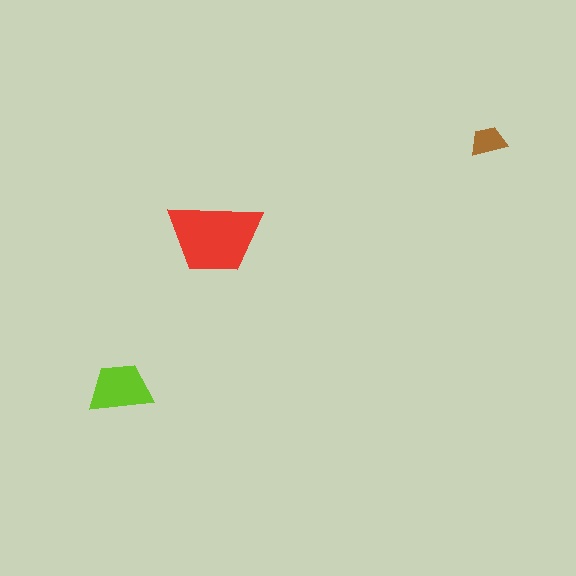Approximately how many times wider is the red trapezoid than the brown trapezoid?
About 2.5 times wider.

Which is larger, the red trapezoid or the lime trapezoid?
The red one.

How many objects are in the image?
There are 3 objects in the image.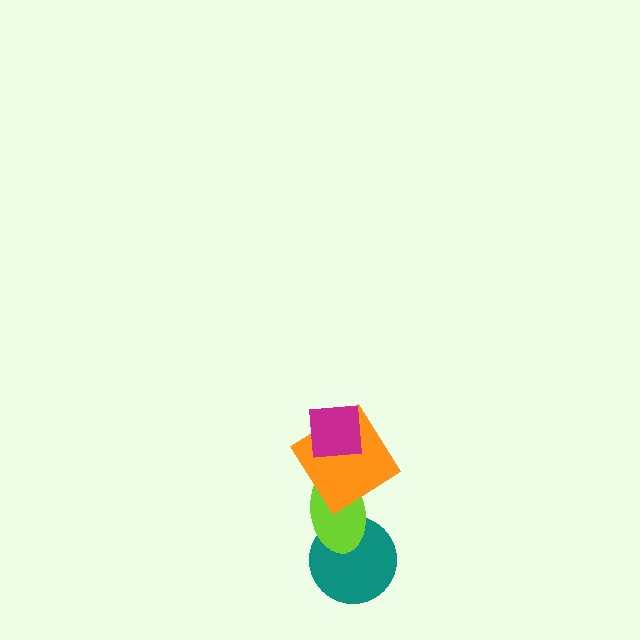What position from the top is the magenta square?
The magenta square is 1st from the top.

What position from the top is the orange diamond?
The orange diamond is 2nd from the top.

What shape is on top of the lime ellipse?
The orange diamond is on top of the lime ellipse.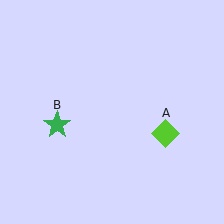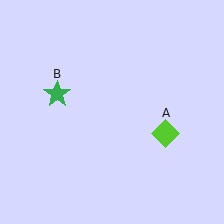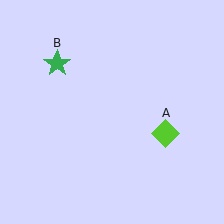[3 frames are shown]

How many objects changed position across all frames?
1 object changed position: green star (object B).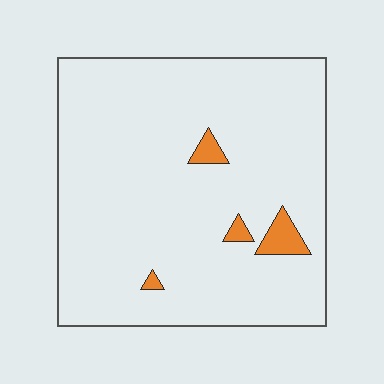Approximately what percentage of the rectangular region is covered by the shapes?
Approximately 5%.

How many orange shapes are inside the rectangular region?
4.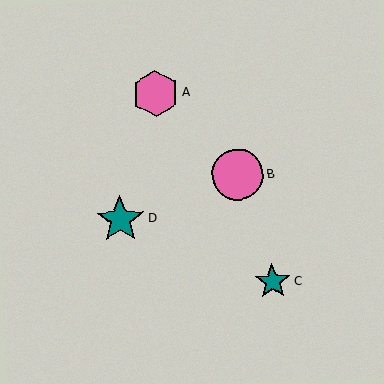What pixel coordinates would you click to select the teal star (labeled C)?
Click at (272, 281) to select the teal star C.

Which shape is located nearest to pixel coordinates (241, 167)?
The pink circle (labeled B) at (238, 174) is nearest to that location.